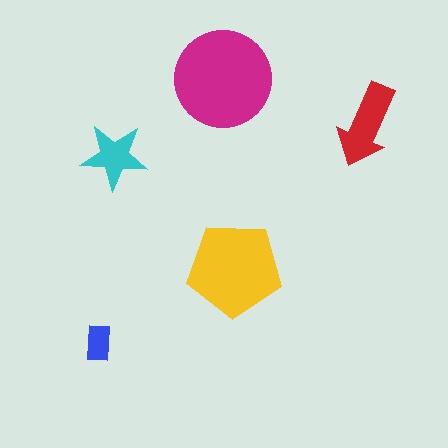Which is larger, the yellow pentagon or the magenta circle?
The magenta circle.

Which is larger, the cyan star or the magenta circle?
The magenta circle.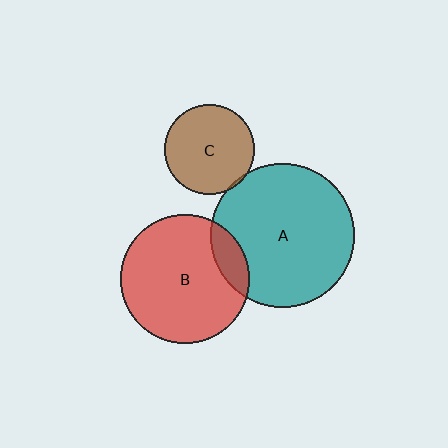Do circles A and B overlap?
Yes.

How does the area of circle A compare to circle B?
Approximately 1.2 times.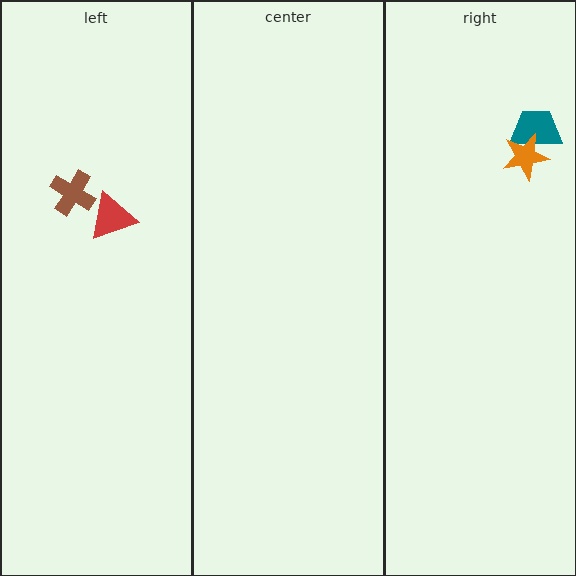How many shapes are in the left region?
2.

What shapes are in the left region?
The red triangle, the brown cross.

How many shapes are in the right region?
2.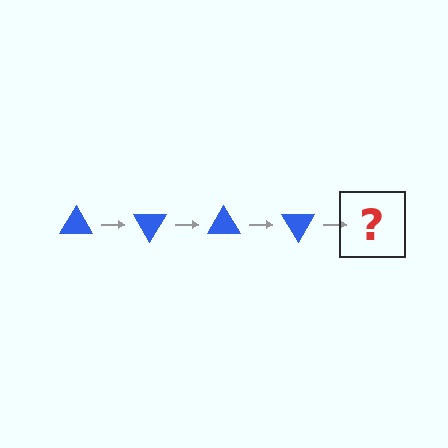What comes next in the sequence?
The next element should be a blue triangle rotated 240 degrees.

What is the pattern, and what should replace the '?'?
The pattern is that the triangle rotates 60 degrees each step. The '?' should be a blue triangle rotated 240 degrees.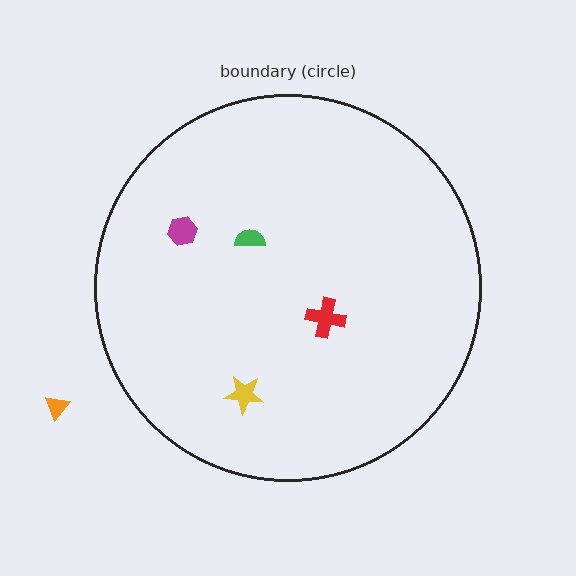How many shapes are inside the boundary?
4 inside, 1 outside.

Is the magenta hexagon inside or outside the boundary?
Inside.